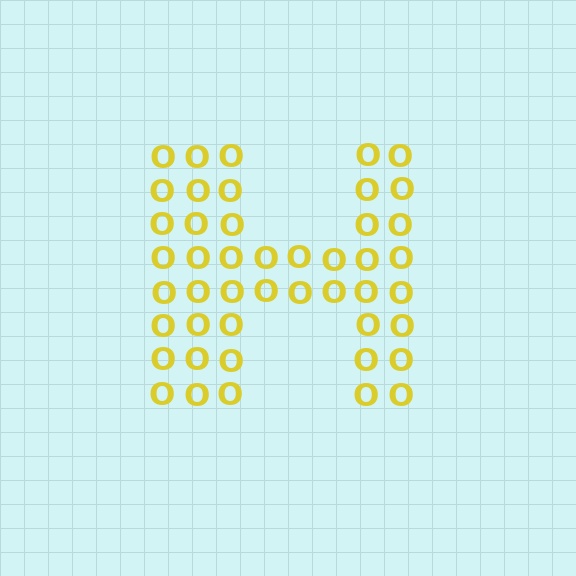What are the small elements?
The small elements are letter O's.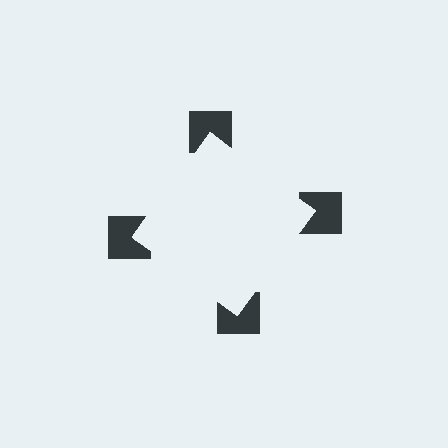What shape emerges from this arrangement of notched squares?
An illusory square — its edges are inferred from the aligned wedge cuts in the notched squares, not physically drawn.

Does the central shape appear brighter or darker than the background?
It typically appears slightly brighter than the background, even though no actual brightness change is drawn.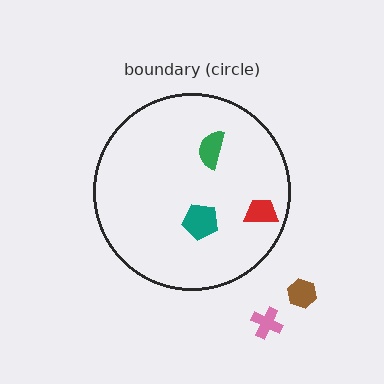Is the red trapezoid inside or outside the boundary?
Inside.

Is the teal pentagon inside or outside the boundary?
Inside.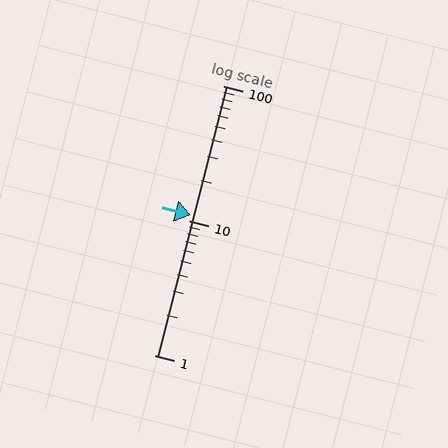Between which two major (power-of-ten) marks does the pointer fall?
The pointer is between 10 and 100.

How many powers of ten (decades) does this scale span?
The scale spans 2 decades, from 1 to 100.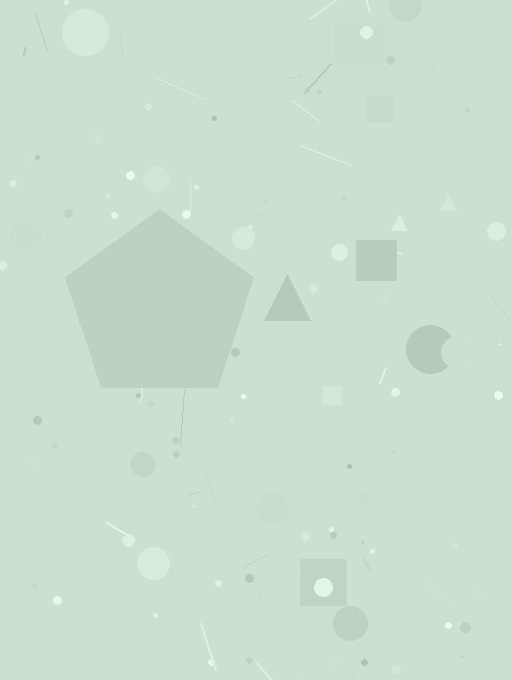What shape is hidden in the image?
A pentagon is hidden in the image.